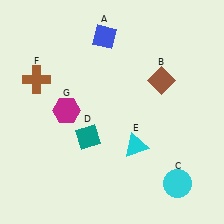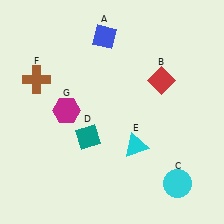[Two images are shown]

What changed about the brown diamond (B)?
In Image 1, B is brown. In Image 2, it changed to red.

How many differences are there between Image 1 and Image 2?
There is 1 difference between the two images.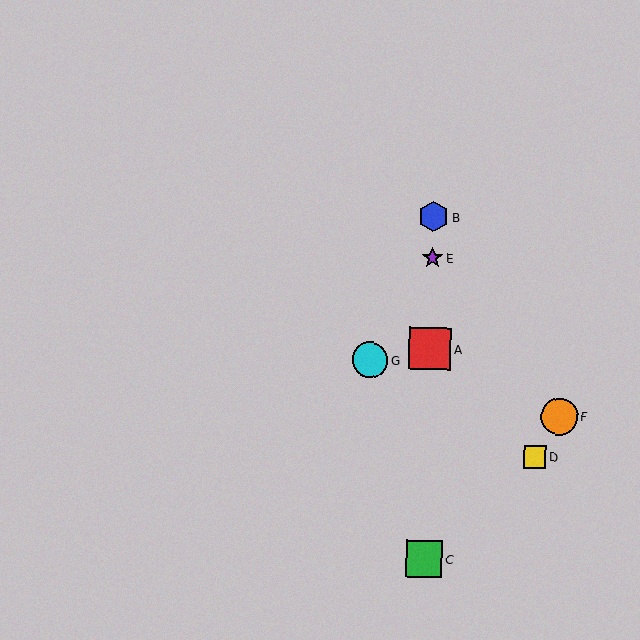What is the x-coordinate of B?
Object B is at x≈433.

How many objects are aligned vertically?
4 objects (A, B, C, E) are aligned vertically.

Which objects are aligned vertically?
Objects A, B, C, E are aligned vertically.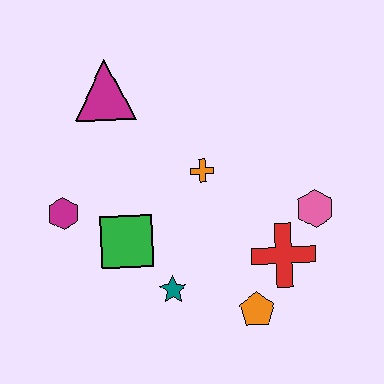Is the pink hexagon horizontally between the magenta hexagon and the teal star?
No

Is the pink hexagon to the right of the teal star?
Yes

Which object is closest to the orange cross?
The green square is closest to the orange cross.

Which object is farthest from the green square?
The pink hexagon is farthest from the green square.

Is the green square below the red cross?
No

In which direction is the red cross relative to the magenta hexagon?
The red cross is to the right of the magenta hexagon.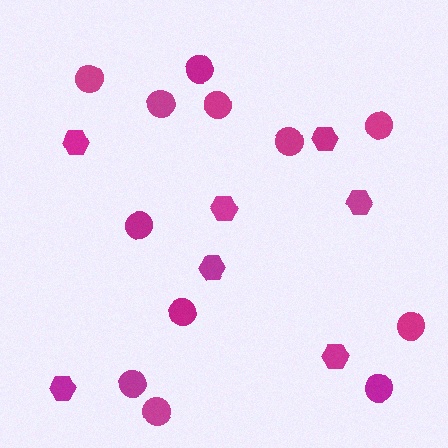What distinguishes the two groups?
There are 2 groups: one group of hexagons (7) and one group of circles (12).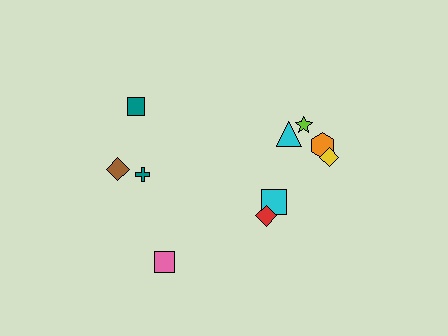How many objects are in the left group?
There are 4 objects.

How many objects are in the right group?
There are 6 objects.